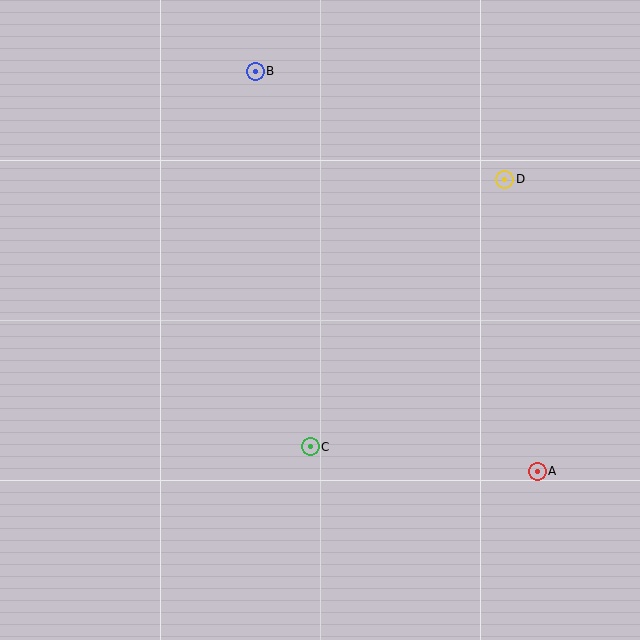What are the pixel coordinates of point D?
Point D is at (505, 179).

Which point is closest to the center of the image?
Point C at (310, 447) is closest to the center.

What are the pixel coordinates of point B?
Point B is at (255, 71).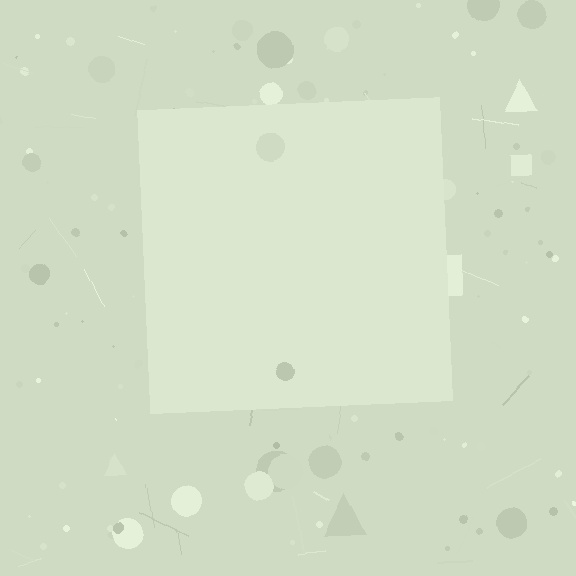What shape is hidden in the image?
A square is hidden in the image.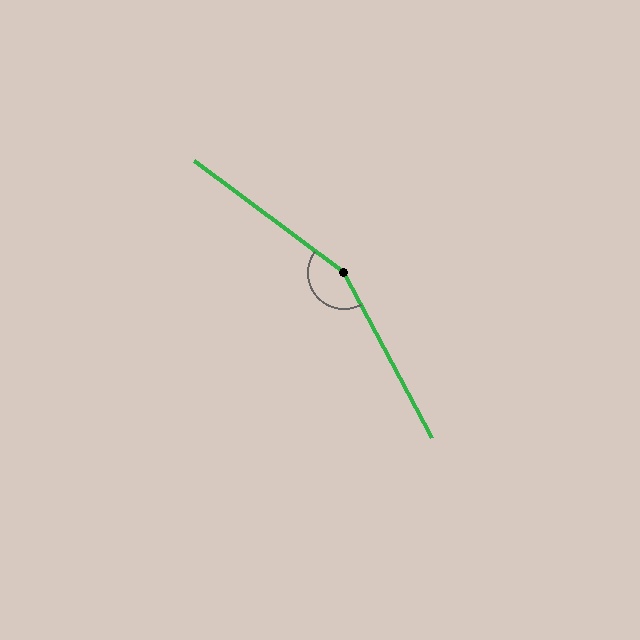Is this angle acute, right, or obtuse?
It is obtuse.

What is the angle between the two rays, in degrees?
Approximately 155 degrees.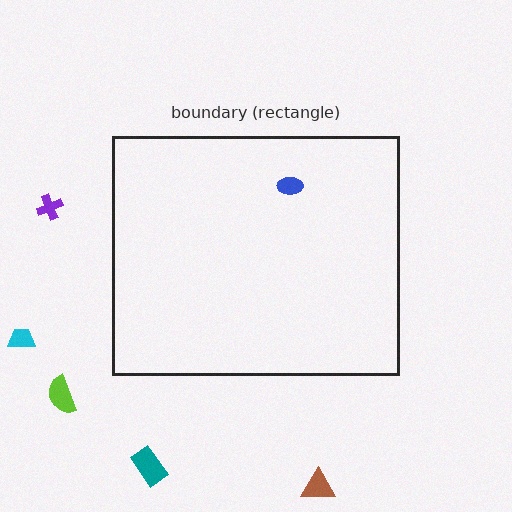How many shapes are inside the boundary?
1 inside, 5 outside.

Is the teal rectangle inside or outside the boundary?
Outside.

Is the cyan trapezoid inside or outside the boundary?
Outside.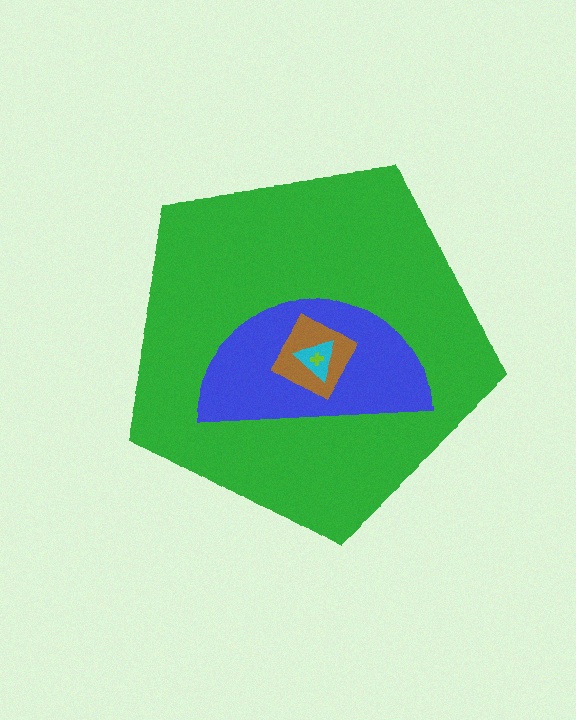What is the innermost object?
The lime cross.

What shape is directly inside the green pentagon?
The blue semicircle.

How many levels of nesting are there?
5.